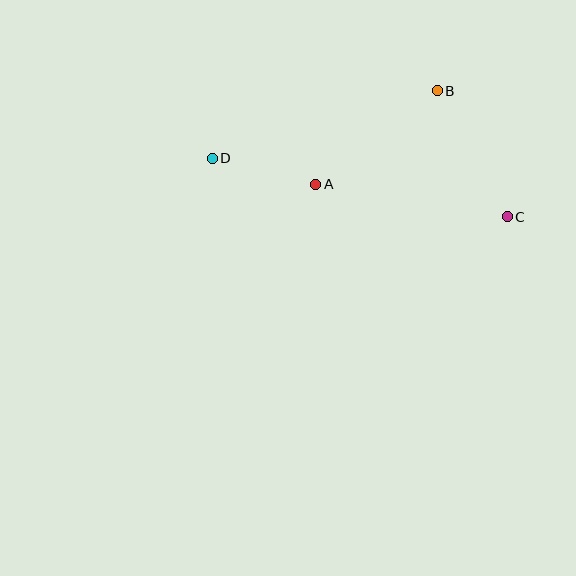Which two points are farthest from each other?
Points C and D are farthest from each other.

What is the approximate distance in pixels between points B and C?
The distance between B and C is approximately 144 pixels.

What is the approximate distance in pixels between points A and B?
The distance between A and B is approximately 153 pixels.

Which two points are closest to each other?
Points A and D are closest to each other.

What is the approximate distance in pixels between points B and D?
The distance between B and D is approximately 235 pixels.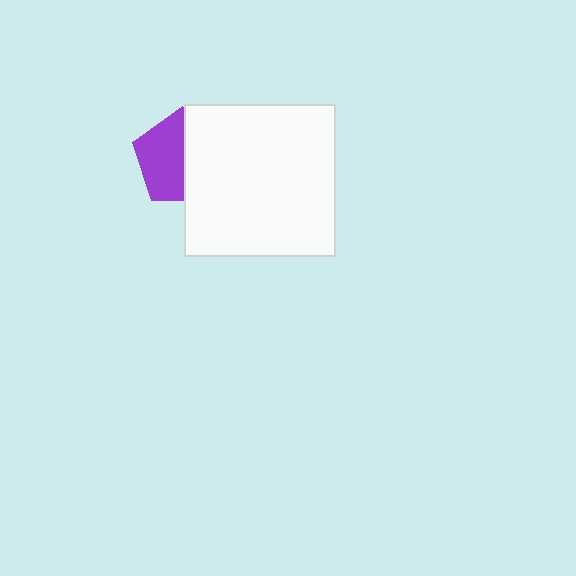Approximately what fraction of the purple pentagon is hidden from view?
Roughly 48% of the purple pentagon is hidden behind the white square.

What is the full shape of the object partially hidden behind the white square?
The partially hidden object is a purple pentagon.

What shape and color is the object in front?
The object in front is a white square.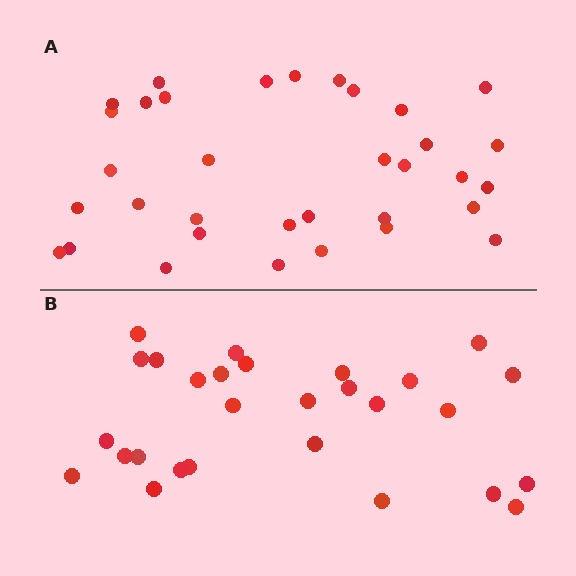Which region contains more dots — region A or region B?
Region A (the top region) has more dots.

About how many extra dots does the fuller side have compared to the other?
Region A has about 6 more dots than region B.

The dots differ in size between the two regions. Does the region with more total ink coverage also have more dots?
No. Region B has more total ink coverage because its dots are larger, but region A actually contains more individual dots. Total area can be misleading — the number of items is what matters here.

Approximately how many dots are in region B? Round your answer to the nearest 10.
About 30 dots. (The exact count is 28, which rounds to 30.)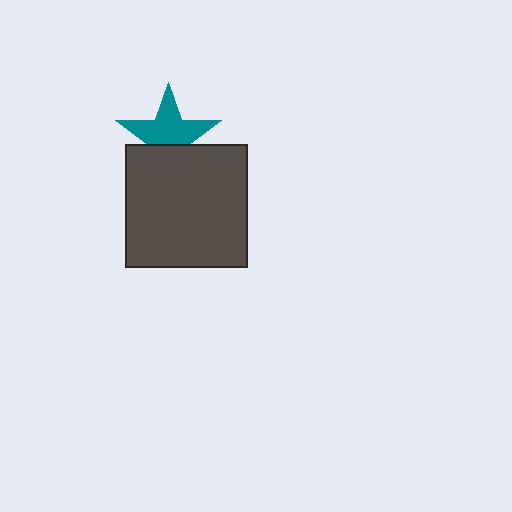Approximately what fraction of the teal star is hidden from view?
Roughly 37% of the teal star is hidden behind the dark gray square.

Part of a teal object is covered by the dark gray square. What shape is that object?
It is a star.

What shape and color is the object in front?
The object in front is a dark gray square.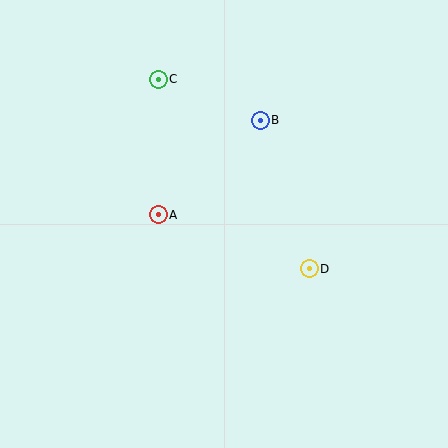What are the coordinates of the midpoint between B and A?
The midpoint between B and A is at (209, 168).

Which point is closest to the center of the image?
Point A at (158, 215) is closest to the center.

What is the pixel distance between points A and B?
The distance between A and B is 139 pixels.